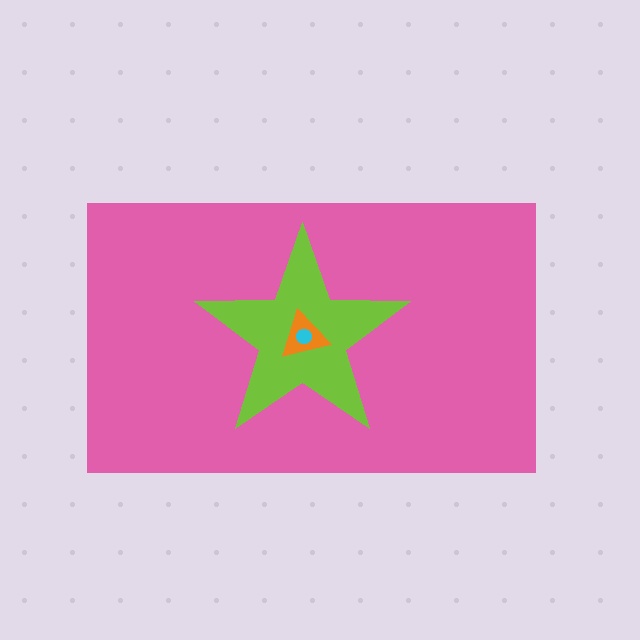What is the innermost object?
The cyan circle.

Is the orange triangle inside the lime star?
Yes.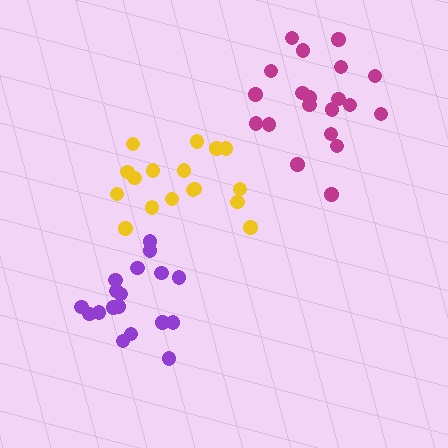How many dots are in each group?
Group 1: 17 dots, Group 2: 18 dots, Group 3: 20 dots (55 total).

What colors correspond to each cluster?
The clusters are colored: yellow, purple, magenta.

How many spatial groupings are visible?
There are 3 spatial groupings.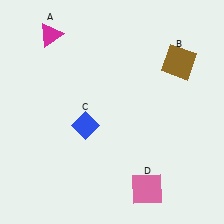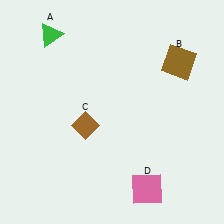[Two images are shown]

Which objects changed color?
A changed from magenta to green. C changed from blue to brown.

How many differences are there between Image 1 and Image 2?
There are 2 differences between the two images.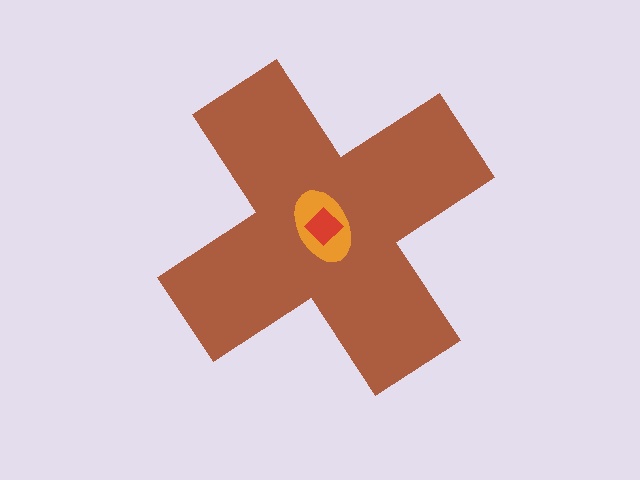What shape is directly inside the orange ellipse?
The red diamond.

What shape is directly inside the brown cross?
The orange ellipse.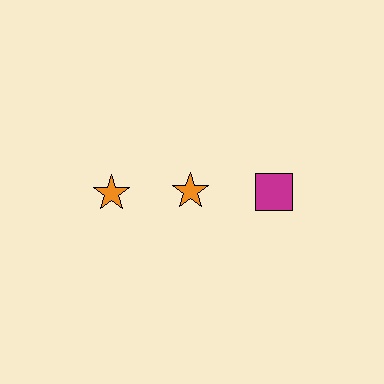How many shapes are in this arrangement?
There are 3 shapes arranged in a grid pattern.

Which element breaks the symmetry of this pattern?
The magenta square in the top row, center column breaks the symmetry. All other shapes are orange stars.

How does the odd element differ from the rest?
It differs in both color (magenta instead of orange) and shape (square instead of star).